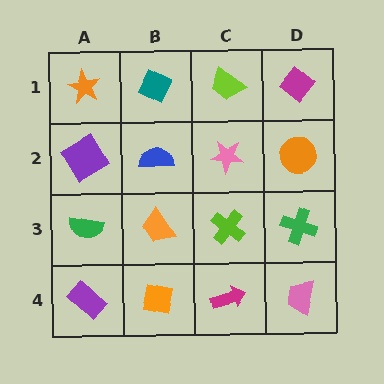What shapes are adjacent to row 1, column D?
An orange circle (row 2, column D), a lime trapezoid (row 1, column C).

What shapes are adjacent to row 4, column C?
A lime cross (row 3, column C), an orange square (row 4, column B), a pink trapezoid (row 4, column D).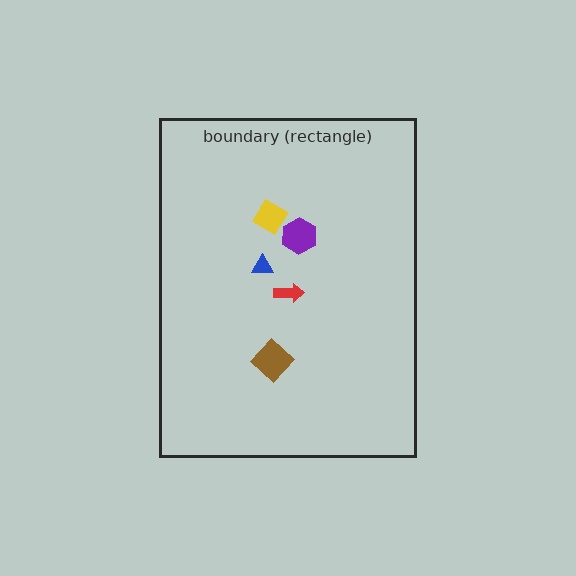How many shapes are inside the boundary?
5 inside, 0 outside.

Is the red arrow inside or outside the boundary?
Inside.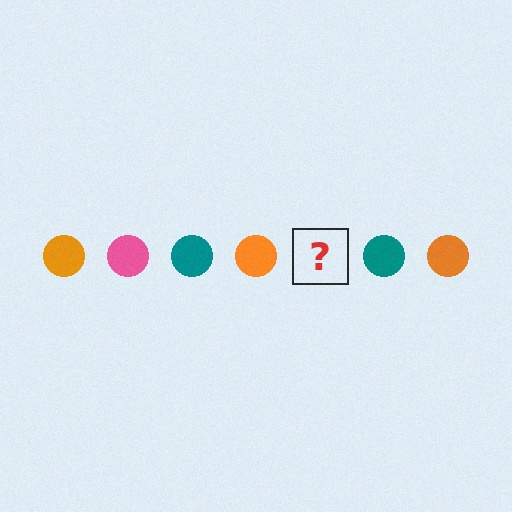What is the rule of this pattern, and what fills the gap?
The rule is that the pattern cycles through orange, pink, teal circles. The gap should be filled with a pink circle.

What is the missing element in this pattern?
The missing element is a pink circle.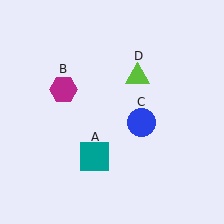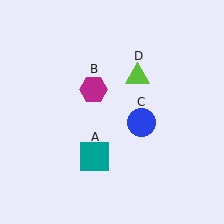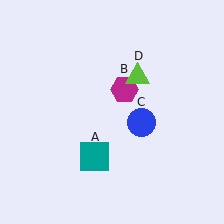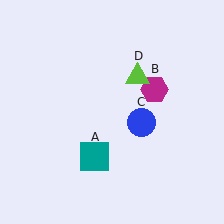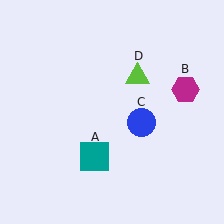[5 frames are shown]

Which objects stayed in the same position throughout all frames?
Teal square (object A) and blue circle (object C) and lime triangle (object D) remained stationary.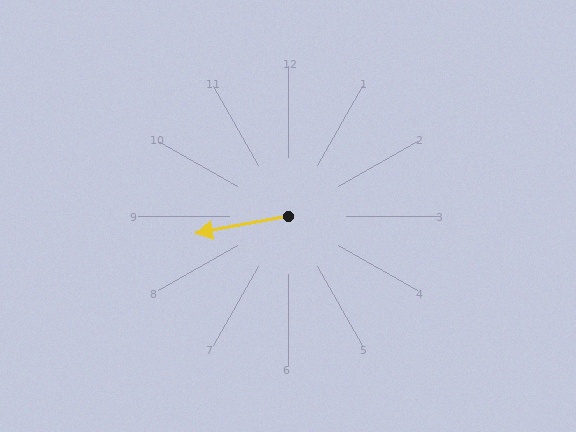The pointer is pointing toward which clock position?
Roughly 9 o'clock.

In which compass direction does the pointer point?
West.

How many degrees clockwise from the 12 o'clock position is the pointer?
Approximately 259 degrees.